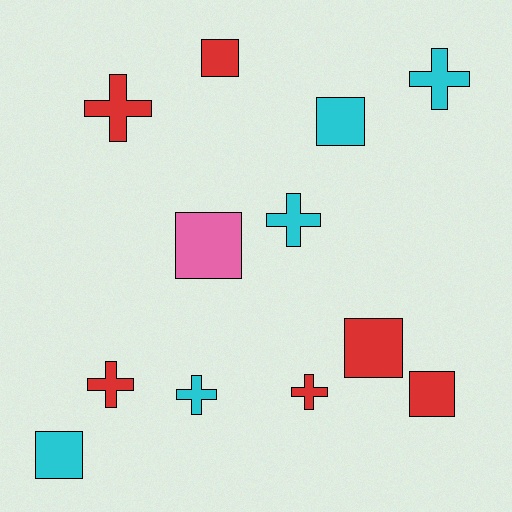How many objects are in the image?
There are 12 objects.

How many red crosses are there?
There are 3 red crosses.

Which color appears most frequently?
Red, with 6 objects.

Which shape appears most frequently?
Cross, with 6 objects.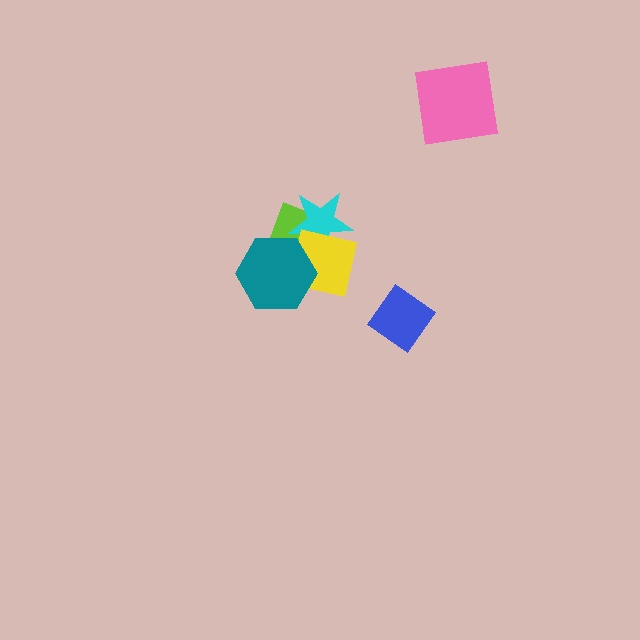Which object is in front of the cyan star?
The yellow square is in front of the cyan star.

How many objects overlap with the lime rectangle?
3 objects overlap with the lime rectangle.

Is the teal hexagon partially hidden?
No, no other shape covers it.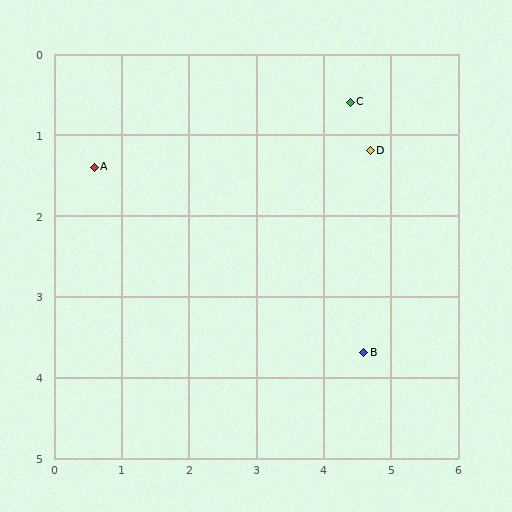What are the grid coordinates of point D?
Point D is at approximately (4.7, 1.2).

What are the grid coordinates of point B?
Point B is at approximately (4.6, 3.7).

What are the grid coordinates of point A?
Point A is at approximately (0.6, 1.4).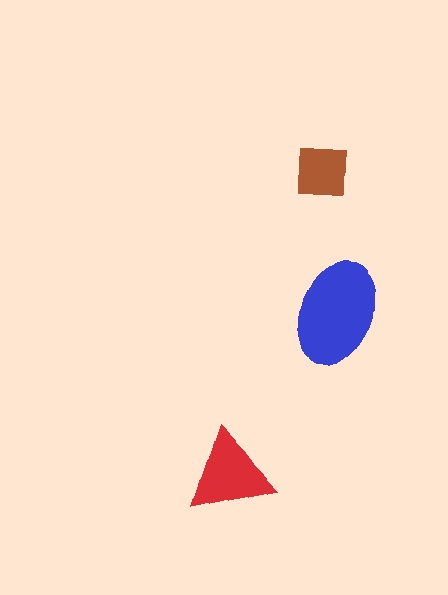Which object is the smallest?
The brown square.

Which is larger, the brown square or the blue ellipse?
The blue ellipse.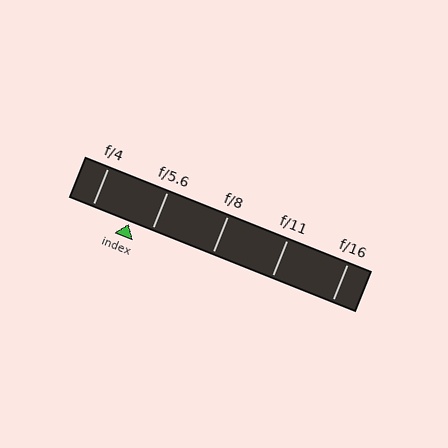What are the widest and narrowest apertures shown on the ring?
The widest aperture shown is f/4 and the narrowest is f/16.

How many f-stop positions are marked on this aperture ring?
There are 5 f-stop positions marked.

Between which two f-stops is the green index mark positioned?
The index mark is between f/4 and f/5.6.